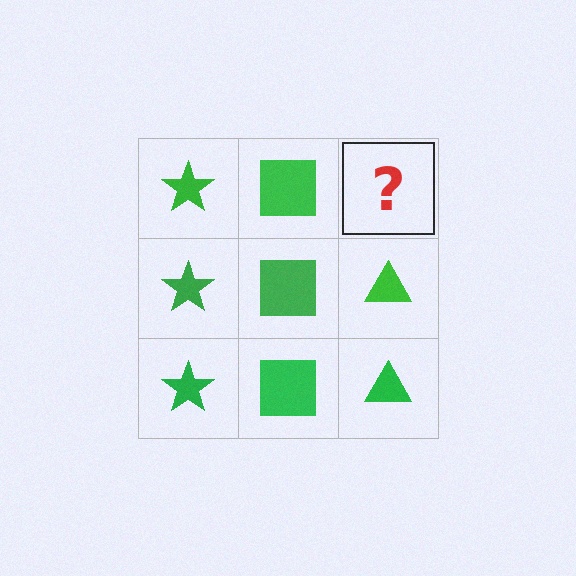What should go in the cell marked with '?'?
The missing cell should contain a green triangle.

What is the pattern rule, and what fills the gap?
The rule is that each column has a consistent shape. The gap should be filled with a green triangle.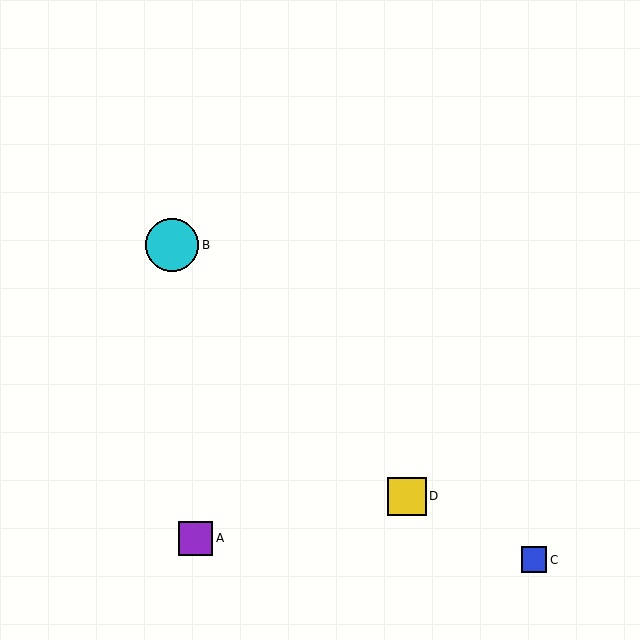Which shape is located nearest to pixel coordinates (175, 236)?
The cyan circle (labeled B) at (172, 245) is nearest to that location.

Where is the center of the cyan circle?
The center of the cyan circle is at (172, 245).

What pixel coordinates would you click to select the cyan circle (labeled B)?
Click at (172, 245) to select the cyan circle B.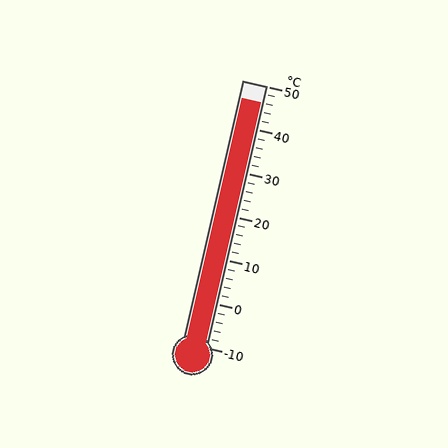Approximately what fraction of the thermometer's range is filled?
The thermometer is filled to approximately 95% of its range.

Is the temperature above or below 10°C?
The temperature is above 10°C.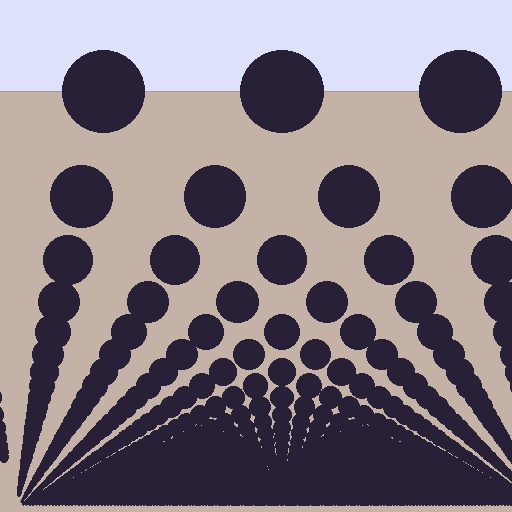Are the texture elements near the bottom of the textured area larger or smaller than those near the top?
Smaller. The gradient is inverted — elements near the bottom are smaller and denser.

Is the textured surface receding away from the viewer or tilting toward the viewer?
The surface appears to tilt toward the viewer. Texture elements get larger and sparser toward the top.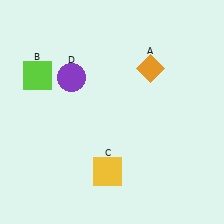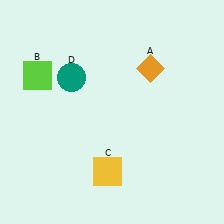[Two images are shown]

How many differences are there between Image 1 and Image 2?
There is 1 difference between the two images.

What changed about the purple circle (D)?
In Image 1, D is purple. In Image 2, it changed to teal.